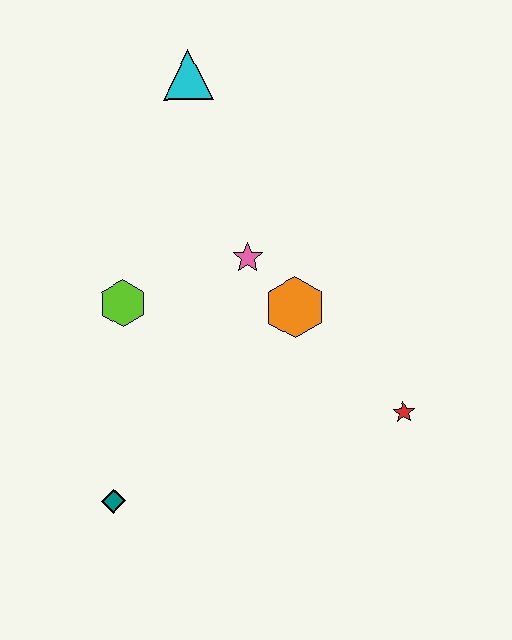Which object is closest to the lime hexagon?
The pink star is closest to the lime hexagon.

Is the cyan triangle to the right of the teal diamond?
Yes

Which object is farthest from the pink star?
The teal diamond is farthest from the pink star.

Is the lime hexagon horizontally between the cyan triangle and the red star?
No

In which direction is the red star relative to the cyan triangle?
The red star is below the cyan triangle.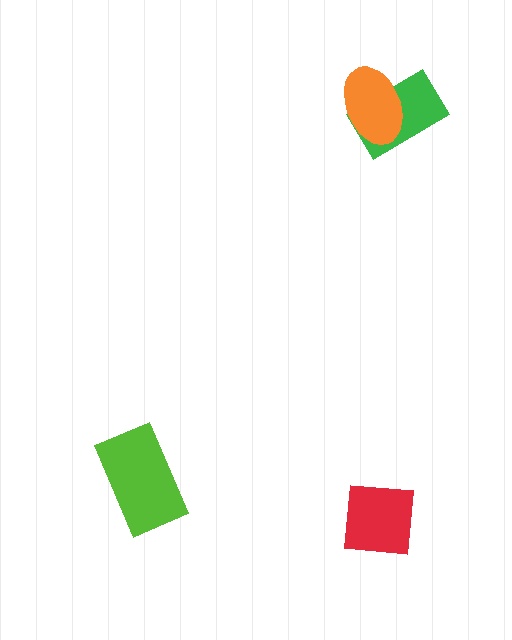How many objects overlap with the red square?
0 objects overlap with the red square.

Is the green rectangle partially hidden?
Yes, it is partially covered by another shape.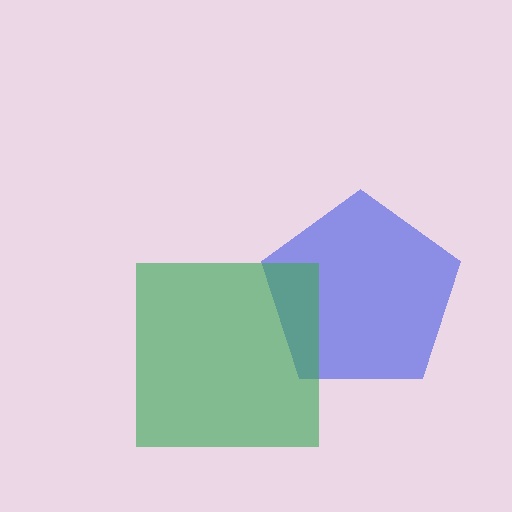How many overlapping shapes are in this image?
There are 2 overlapping shapes in the image.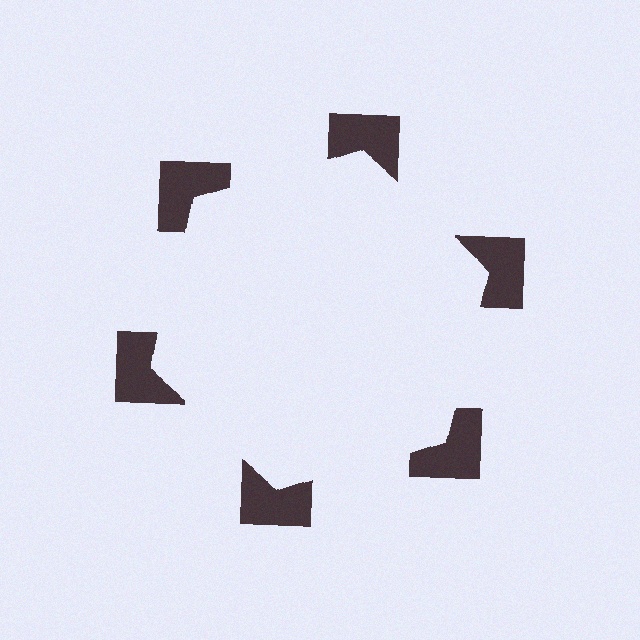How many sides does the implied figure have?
6 sides.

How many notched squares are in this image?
There are 6 — one at each vertex of the illusory hexagon.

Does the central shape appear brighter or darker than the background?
It typically appears slightly brighter than the background, even though no actual brightness change is drawn.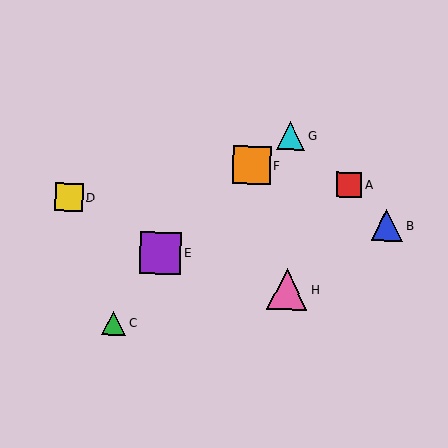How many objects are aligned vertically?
2 objects (G, H) are aligned vertically.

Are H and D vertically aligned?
No, H is at x≈287 and D is at x≈69.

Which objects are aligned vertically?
Objects G, H are aligned vertically.